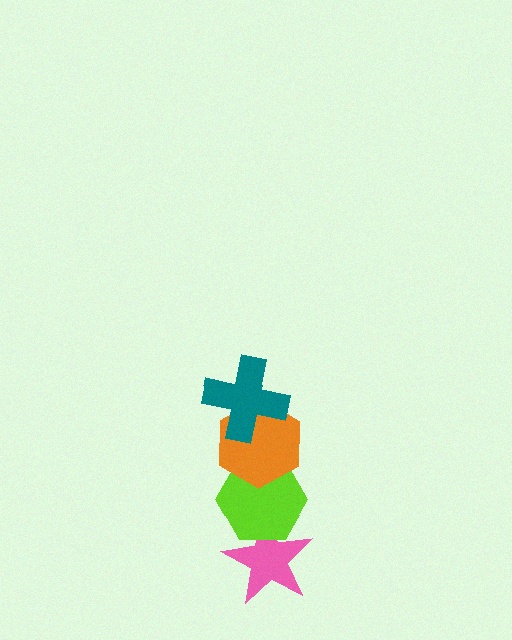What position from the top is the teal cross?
The teal cross is 1st from the top.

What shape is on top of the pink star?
The lime hexagon is on top of the pink star.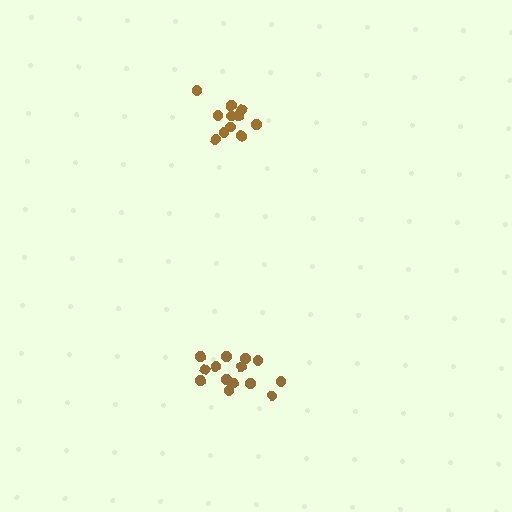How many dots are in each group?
Group 1: 11 dots, Group 2: 14 dots (25 total).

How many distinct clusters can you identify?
There are 2 distinct clusters.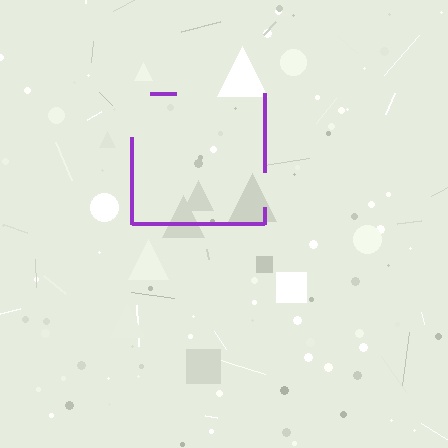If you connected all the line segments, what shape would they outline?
They would outline a square.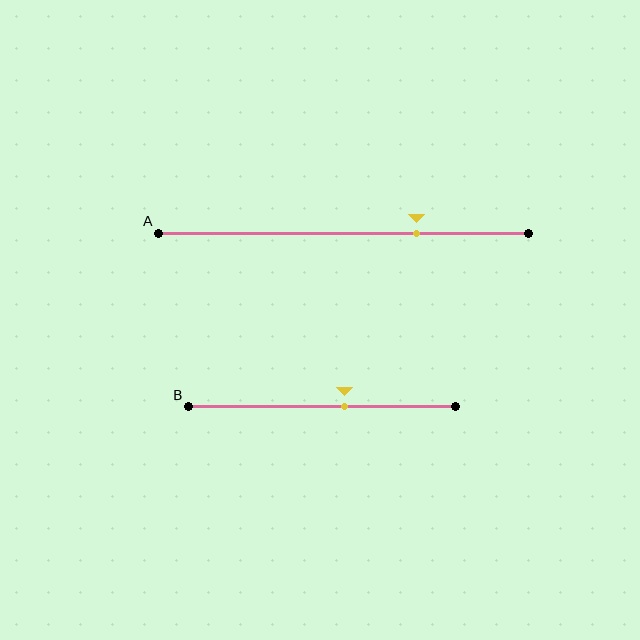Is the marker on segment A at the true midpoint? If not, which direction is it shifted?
No, the marker on segment A is shifted to the right by about 20% of the segment length.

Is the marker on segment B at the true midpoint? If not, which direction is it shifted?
No, the marker on segment B is shifted to the right by about 8% of the segment length.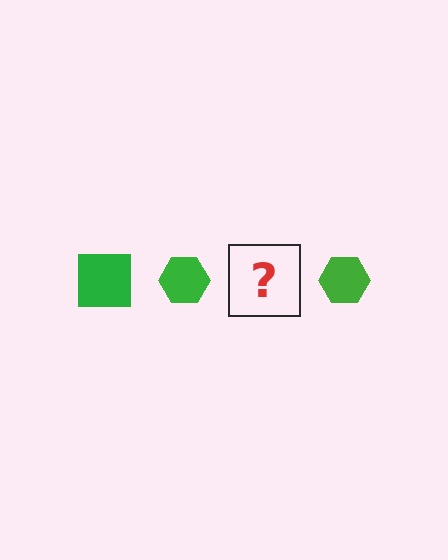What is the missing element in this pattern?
The missing element is a green square.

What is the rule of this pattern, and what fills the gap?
The rule is that the pattern cycles through square, hexagon shapes in green. The gap should be filled with a green square.